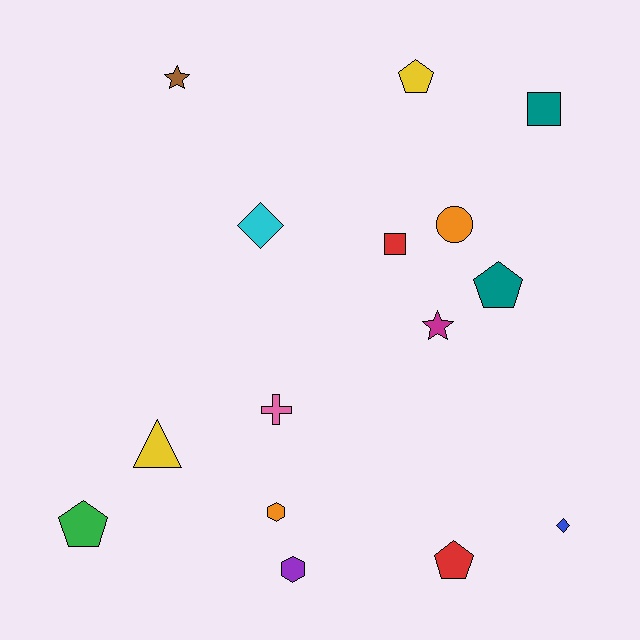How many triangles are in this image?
There is 1 triangle.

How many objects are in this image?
There are 15 objects.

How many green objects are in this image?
There is 1 green object.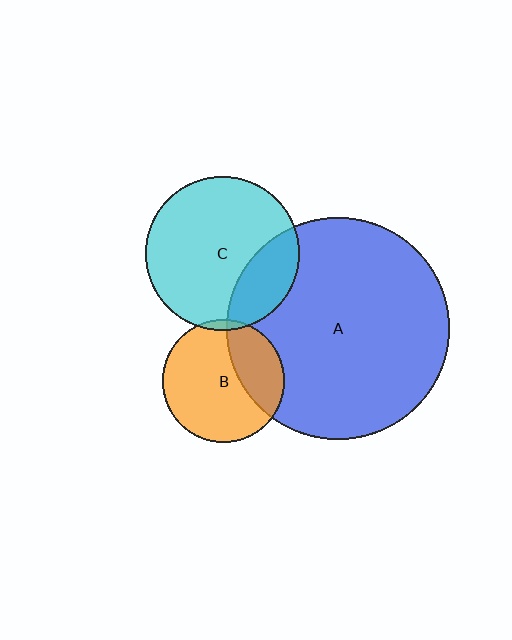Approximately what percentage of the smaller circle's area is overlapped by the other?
Approximately 30%.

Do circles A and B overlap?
Yes.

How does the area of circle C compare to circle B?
Approximately 1.6 times.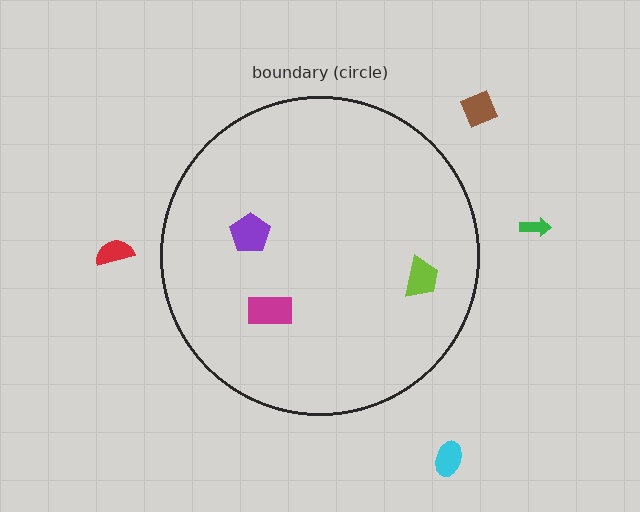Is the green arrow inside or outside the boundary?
Outside.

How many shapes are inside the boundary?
3 inside, 4 outside.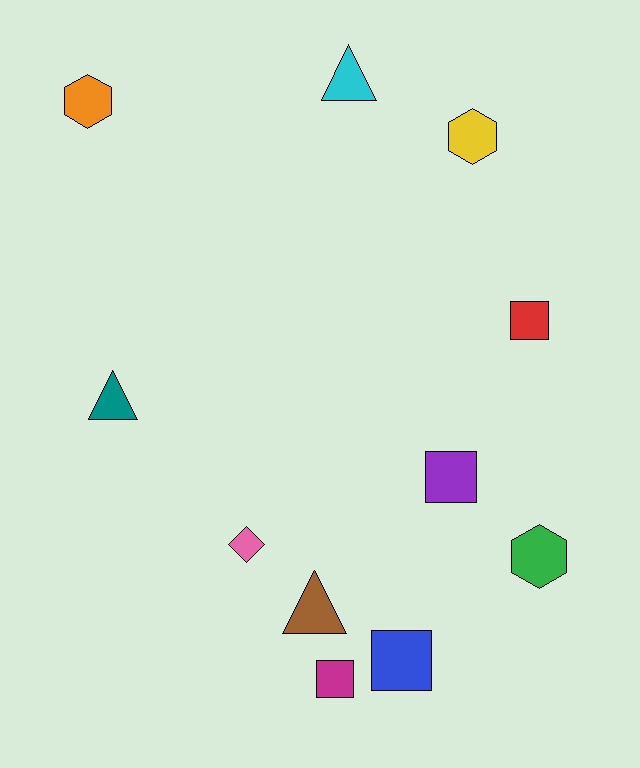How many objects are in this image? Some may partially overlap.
There are 11 objects.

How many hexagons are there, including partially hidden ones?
There are 3 hexagons.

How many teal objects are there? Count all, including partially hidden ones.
There is 1 teal object.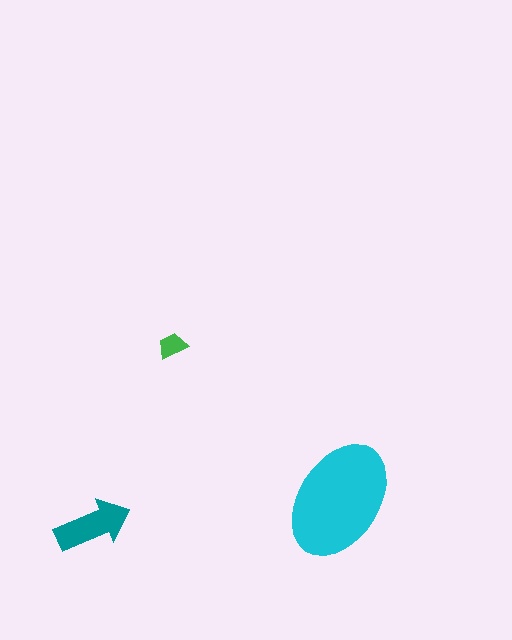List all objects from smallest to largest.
The green trapezoid, the teal arrow, the cyan ellipse.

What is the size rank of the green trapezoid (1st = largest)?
3rd.